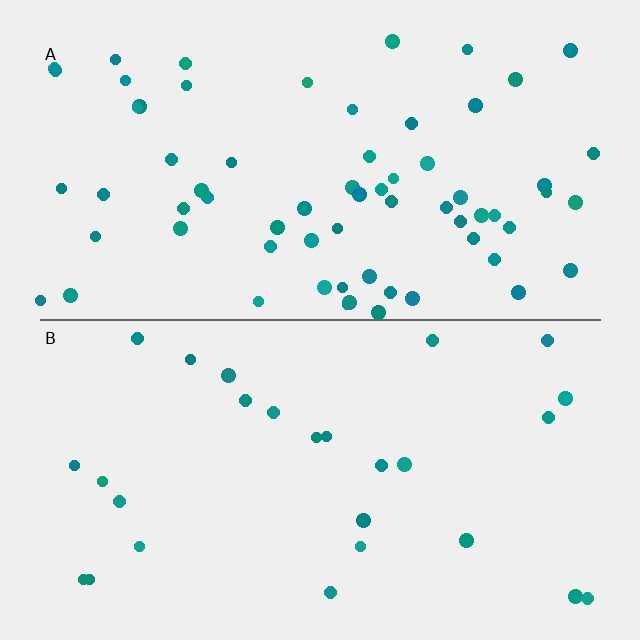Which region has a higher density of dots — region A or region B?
A (the top).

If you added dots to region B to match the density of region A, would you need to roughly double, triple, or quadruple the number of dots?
Approximately double.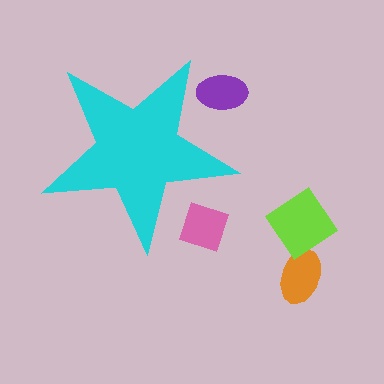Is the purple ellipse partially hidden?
Yes, the purple ellipse is partially hidden behind the cyan star.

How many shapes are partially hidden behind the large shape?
2 shapes are partially hidden.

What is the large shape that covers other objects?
A cyan star.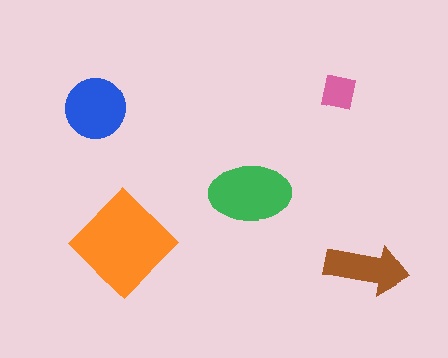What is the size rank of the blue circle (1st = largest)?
3rd.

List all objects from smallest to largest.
The pink square, the brown arrow, the blue circle, the green ellipse, the orange diamond.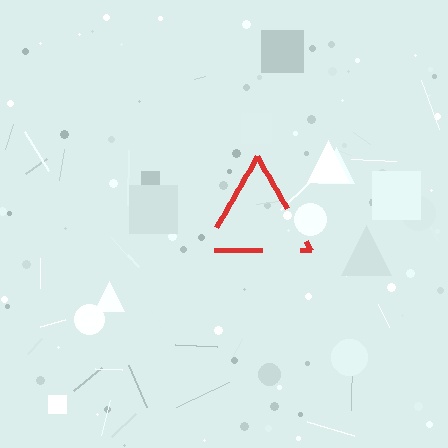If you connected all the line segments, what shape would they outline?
They would outline a triangle.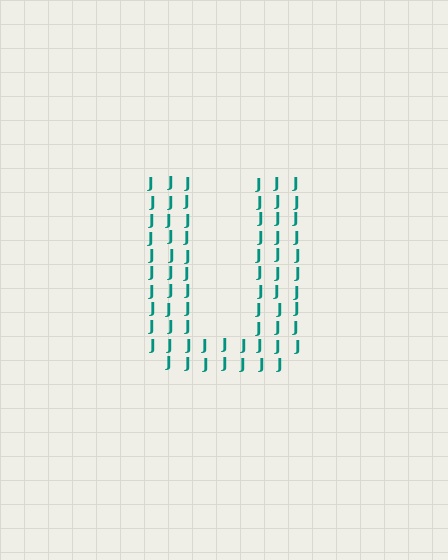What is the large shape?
The large shape is the letter U.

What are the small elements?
The small elements are letter J's.